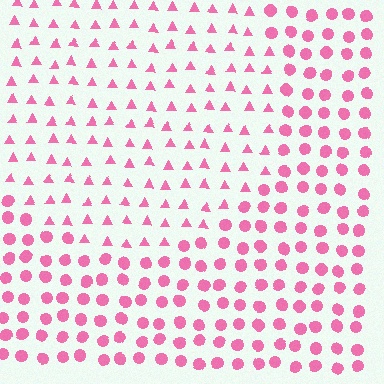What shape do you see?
I see a circle.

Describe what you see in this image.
The image is filled with small pink elements arranged in a uniform grid. A circle-shaped region contains triangles, while the surrounding area contains circles. The boundary is defined purely by the change in element shape.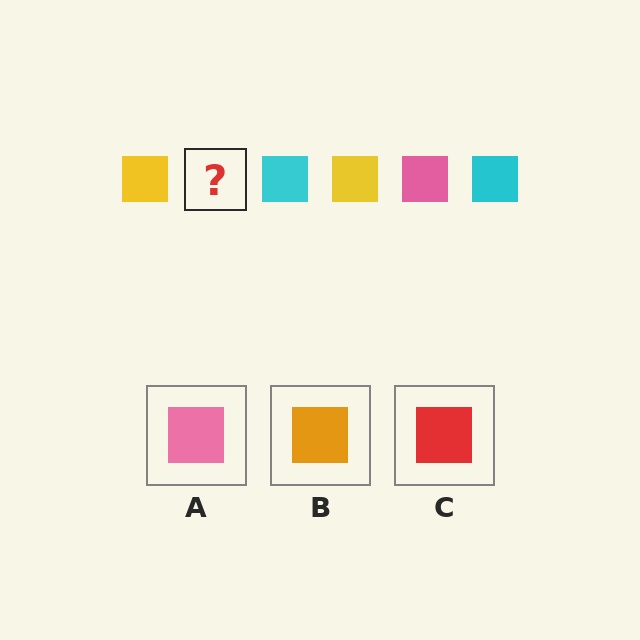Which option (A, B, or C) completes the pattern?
A.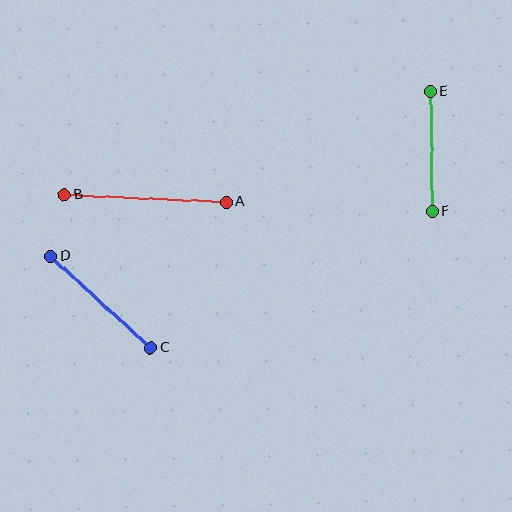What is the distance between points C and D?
The distance is approximately 136 pixels.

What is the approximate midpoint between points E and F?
The midpoint is at approximately (431, 151) pixels.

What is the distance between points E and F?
The distance is approximately 120 pixels.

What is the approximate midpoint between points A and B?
The midpoint is at approximately (145, 198) pixels.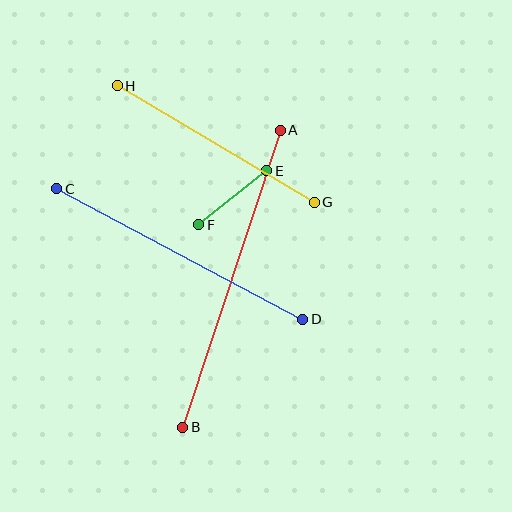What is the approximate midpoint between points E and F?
The midpoint is at approximately (233, 198) pixels.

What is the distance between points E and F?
The distance is approximately 87 pixels.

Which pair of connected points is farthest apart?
Points A and B are farthest apart.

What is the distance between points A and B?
The distance is approximately 313 pixels.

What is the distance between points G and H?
The distance is approximately 229 pixels.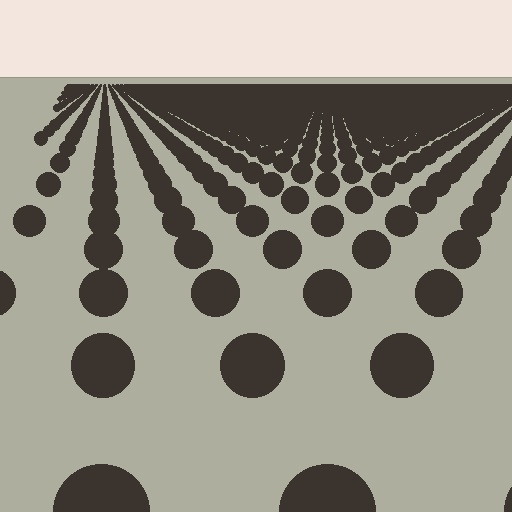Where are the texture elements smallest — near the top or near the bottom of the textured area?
Near the top.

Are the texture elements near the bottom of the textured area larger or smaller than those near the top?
Larger. Near the bottom, elements are closer to the viewer and appear at a bigger on-screen size.